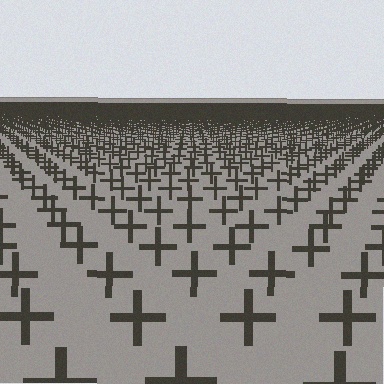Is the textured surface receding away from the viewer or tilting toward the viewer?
The surface is receding away from the viewer. Texture elements get smaller and denser toward the top.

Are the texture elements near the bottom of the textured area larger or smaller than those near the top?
Larger. Near the bottom, elements are closer to the viewer and appear at a bigger on-screen size.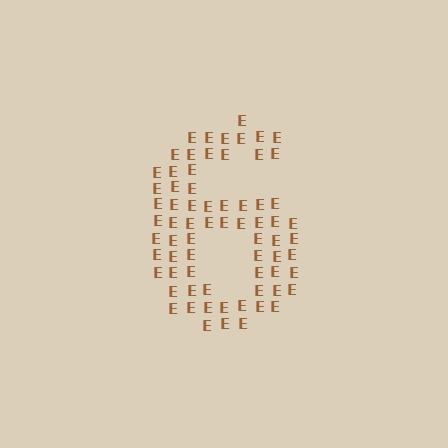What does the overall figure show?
The overall figure shows the digit 6.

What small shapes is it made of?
It is made of small letter E's.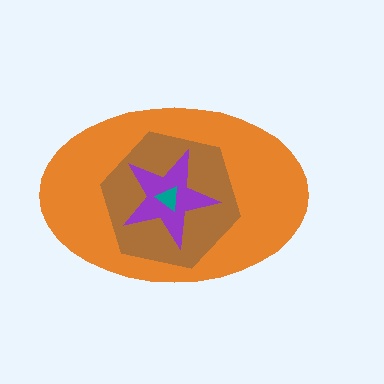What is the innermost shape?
The teal triangle.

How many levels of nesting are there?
4.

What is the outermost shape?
The orange ellipse.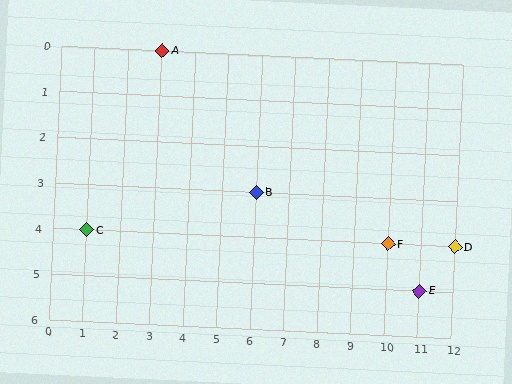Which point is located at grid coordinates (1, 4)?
Point C is at (1, 4).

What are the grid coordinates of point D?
Point D is at grid coordinates (12, 4).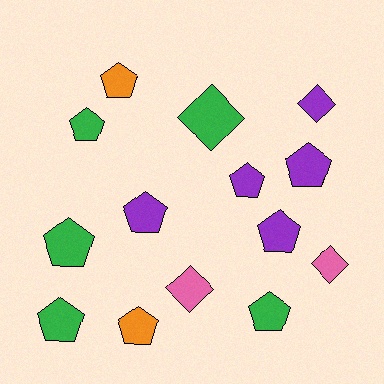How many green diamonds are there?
There is 1 green diamond.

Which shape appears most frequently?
Pentagon, with 10 objects.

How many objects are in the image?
There are 14 objects.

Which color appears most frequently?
Purple, with 5 objects.